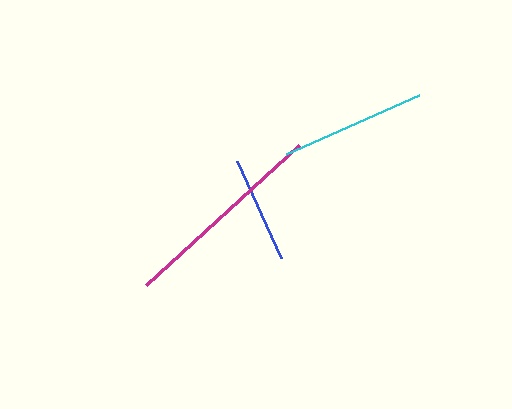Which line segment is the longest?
The magenta line is the longest at approximately 208 pixels.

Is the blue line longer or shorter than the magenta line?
The magenta line is longer than the blue line.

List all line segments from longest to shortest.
From longest to shortest: magenta, cyan, blue.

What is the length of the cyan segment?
The cyan segment is approximately 145 pixels long.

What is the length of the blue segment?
The blue segment is approximately 107 pixels long.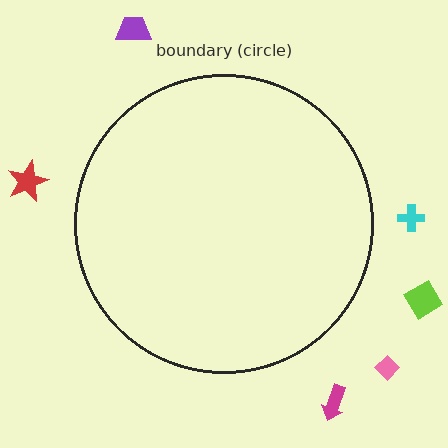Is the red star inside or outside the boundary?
Outside.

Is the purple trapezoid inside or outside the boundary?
Outside.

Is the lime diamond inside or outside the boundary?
Outside.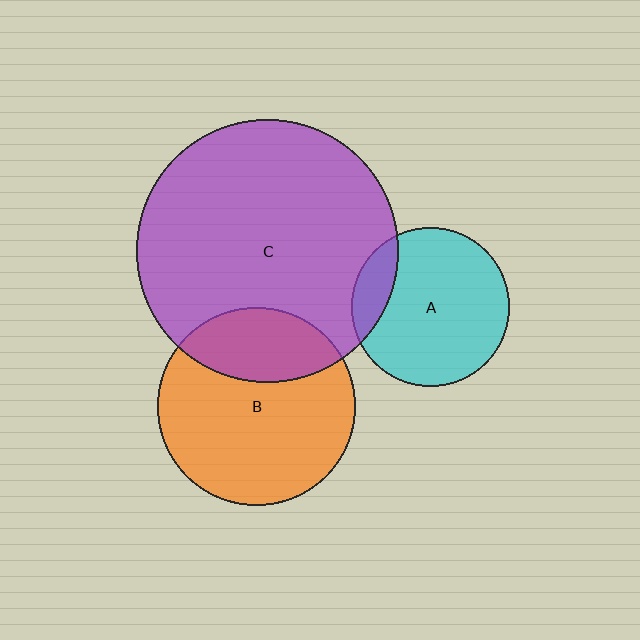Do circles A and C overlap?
Yes.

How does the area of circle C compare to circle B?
Approximately 1.8 times.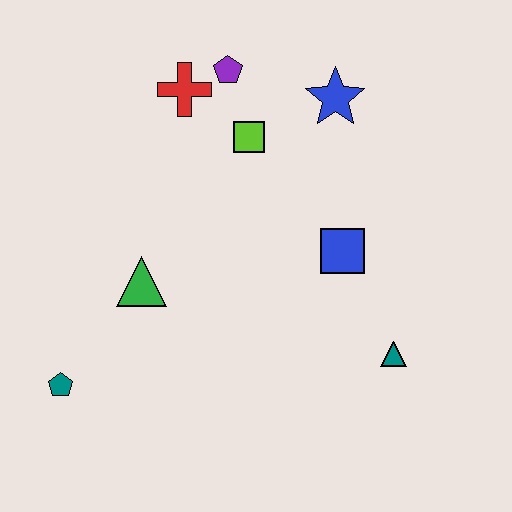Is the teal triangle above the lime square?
No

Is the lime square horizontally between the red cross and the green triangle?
No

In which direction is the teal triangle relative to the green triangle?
The teal triangle is to the right of the green triangle.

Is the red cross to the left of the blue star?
Yes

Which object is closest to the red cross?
The purple pentagon is closest to the red cross.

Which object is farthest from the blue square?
The teal pentagon is farthest from the blue square.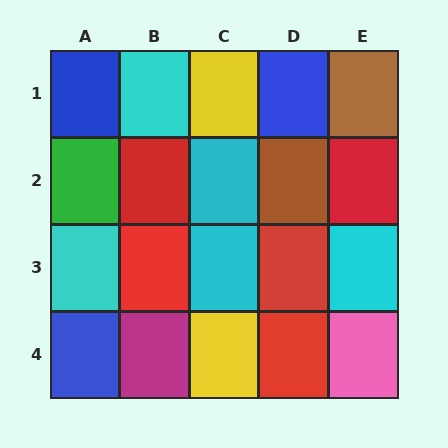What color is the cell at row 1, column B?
Cyan.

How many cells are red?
5 cells are red.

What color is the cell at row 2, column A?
Green.